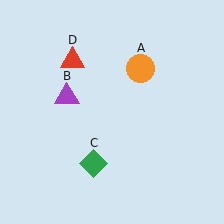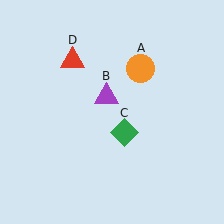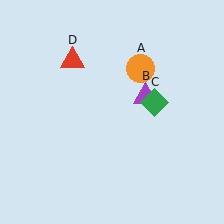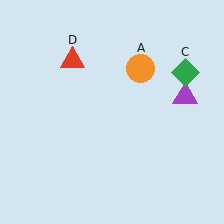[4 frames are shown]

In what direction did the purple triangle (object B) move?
The purple triangle (object B) moved right.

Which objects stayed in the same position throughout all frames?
Orange circle (object A) and red triangle (object D) remained stationary.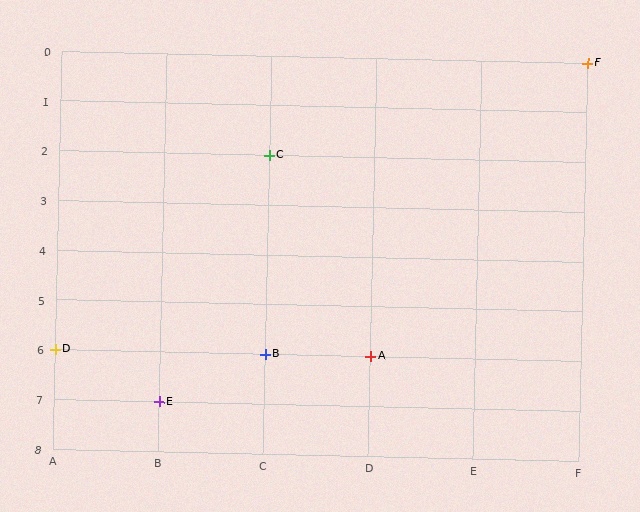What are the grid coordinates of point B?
Point B is at grid coordinates (C, 6).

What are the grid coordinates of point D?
Point D is at grid coordinates (A, 6).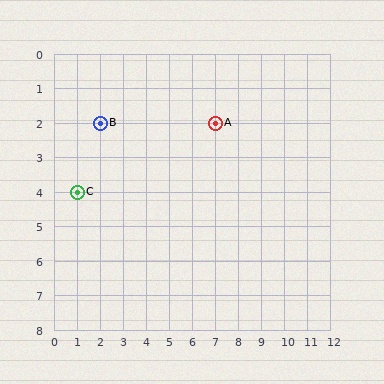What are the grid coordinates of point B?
Point B is at grid coordinates (2, 2).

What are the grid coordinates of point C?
Point C is at grid coordinates (1, 4).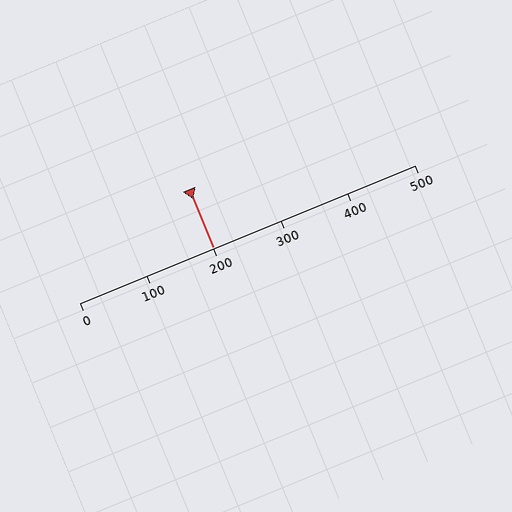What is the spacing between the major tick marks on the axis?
The major ticks are spaced 100 apart.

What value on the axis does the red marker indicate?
The marker indicates approximately 200.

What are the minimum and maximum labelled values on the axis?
The axis runs from 0 to 500.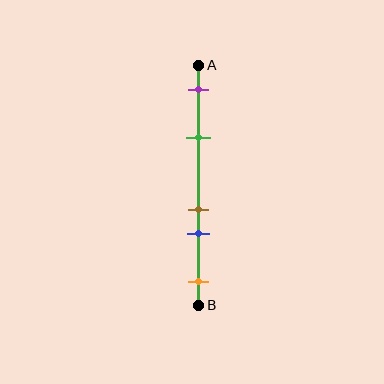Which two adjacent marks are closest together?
The brown and blue marks are the closest adjacent pair.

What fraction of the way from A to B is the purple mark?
The purple mark is approximately 10% (0.1) of the way from A to B.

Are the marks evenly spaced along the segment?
No, the marks are not evenly spaced.